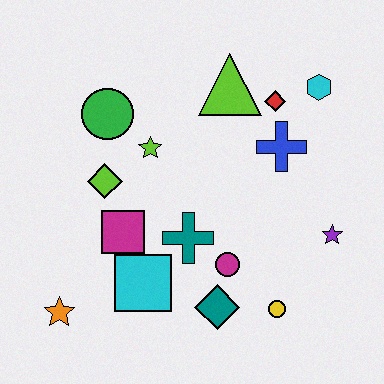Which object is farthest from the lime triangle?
The orange star is farthest from the lime triangle.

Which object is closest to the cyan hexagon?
The red diamond is closest to the cyan hexagon.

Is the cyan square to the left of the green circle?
No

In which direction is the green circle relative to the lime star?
The green circle is to the left of the lime star.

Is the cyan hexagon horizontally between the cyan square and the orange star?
No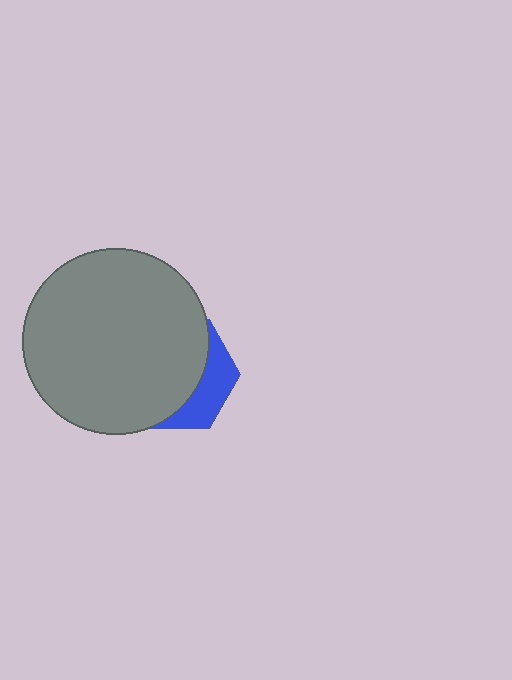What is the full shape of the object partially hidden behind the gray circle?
The partially hidden object is a blue hexagon.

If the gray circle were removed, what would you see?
You would see the complete blue hexagon.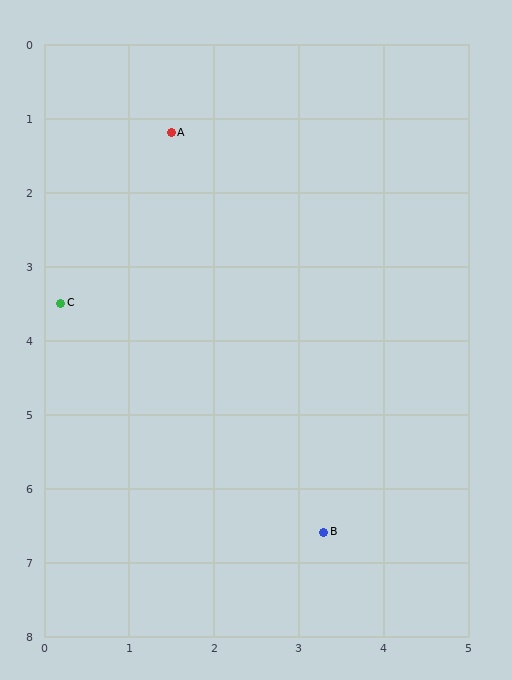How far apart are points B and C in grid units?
Points B and C are about 4.4 grid units apart.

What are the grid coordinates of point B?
Point B is at approximately (3.3, 6.6).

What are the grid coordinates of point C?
Point C is at approximately (0.2, 3.5).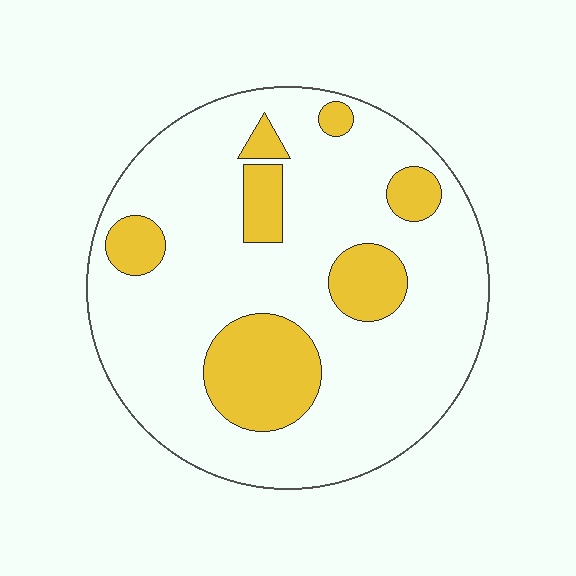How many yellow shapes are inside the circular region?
7.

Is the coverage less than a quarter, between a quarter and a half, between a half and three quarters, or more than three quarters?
Less than a quarter.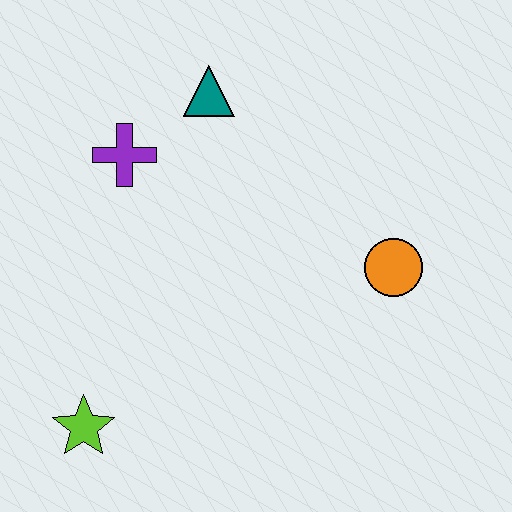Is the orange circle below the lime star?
No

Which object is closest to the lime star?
The purple cross is closest to the lime star.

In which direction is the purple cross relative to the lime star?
The purple cross is above the lime star.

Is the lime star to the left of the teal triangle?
Yes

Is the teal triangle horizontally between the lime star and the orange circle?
Yes